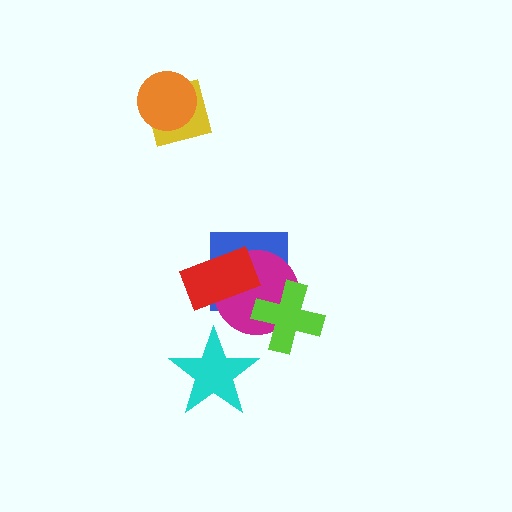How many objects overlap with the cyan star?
0 objects overlap with the cyan star.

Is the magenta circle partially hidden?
Yes, it is partially covered by another shape.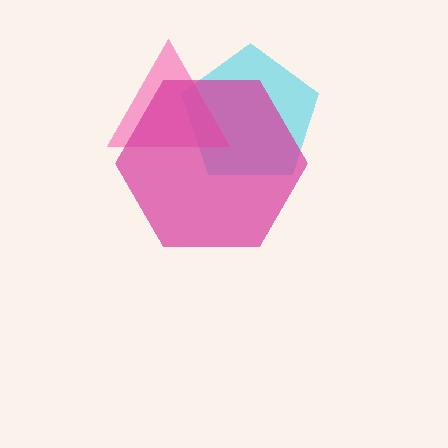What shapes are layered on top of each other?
The layered shapes are: a cyan pentagon, a pink triangle, a magenta hexagon.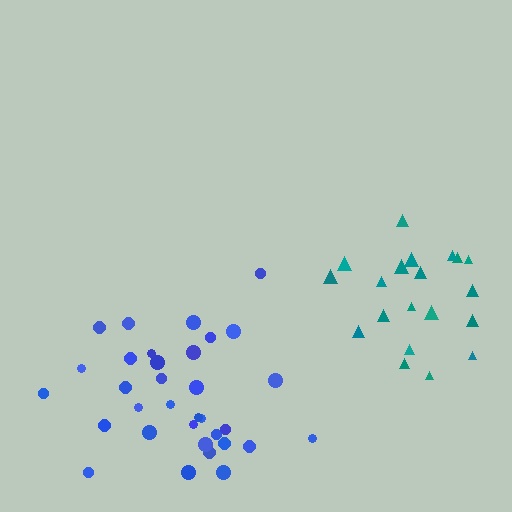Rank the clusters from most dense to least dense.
blue, teal.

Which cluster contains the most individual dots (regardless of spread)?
Blue (33).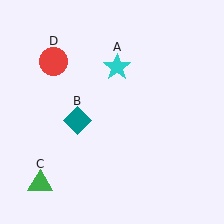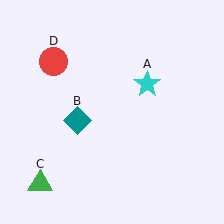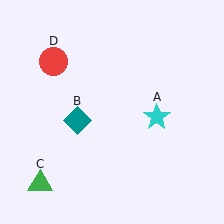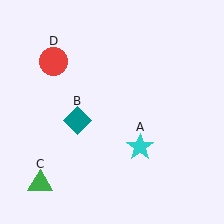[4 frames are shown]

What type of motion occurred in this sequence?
The cyan star (object A) rotated clockwise around the center of the scene.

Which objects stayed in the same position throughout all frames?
Teal diamond (object B) and green triangle (object C) and red circle (object D) remained stationary.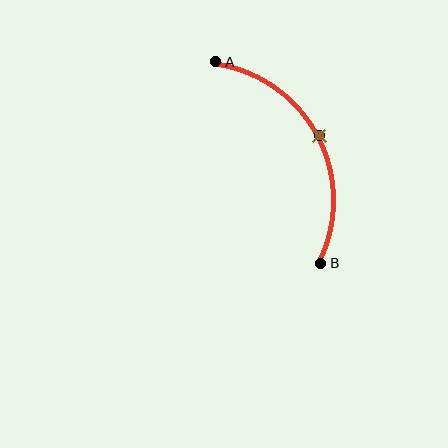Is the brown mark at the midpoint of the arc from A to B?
Yes. The brown mark lies on the arc at equal arc-length from both A and B — it is the arc midpoint.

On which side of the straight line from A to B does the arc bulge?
The arc bulges to the right of the straight line connecting A and B.